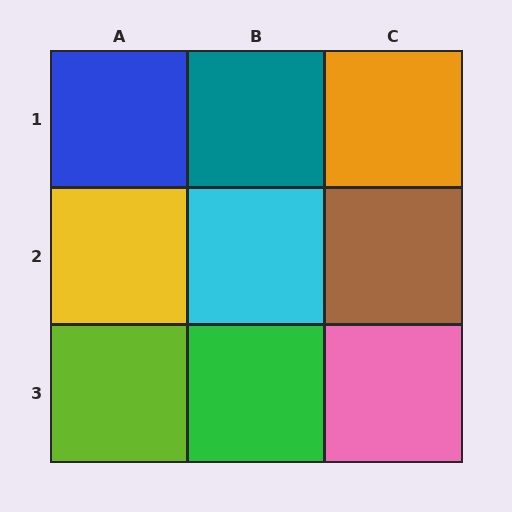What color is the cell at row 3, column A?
Lime.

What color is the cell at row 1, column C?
Orange.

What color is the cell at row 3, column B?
Green.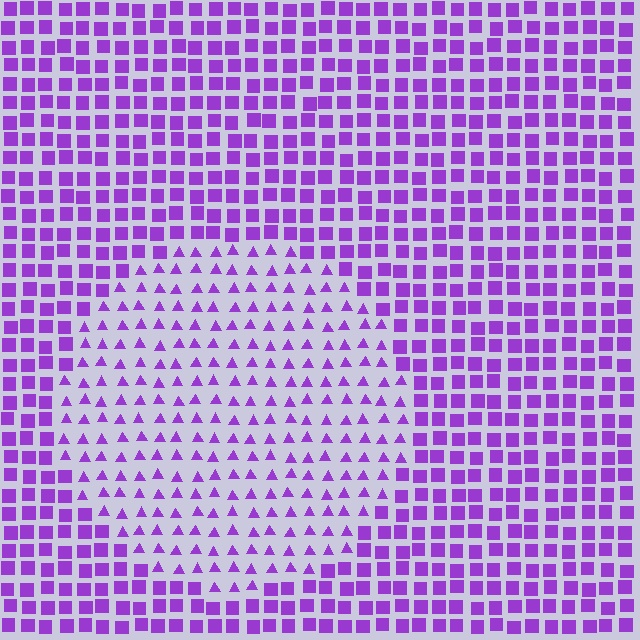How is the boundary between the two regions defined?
The boundary is defined by a change in element shape: triangles inside vs. squares outside. All elements share the same color and spacing.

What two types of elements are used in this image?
The image uses triangles inside the circle region and squares outside it.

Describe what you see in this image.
The image is filled with small purple elements arranged in a uniform grid. A circle-shaped region contains triangles, while the surrounding area contains squares. The boundary is defined purely by the change in element shape.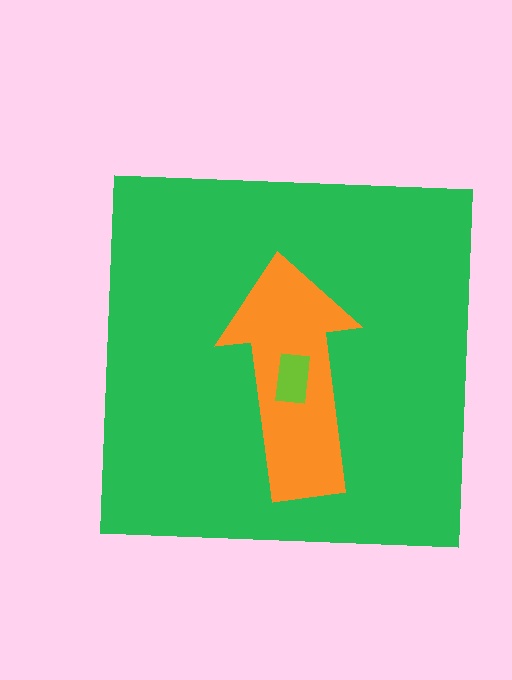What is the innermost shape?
The lime rectangle.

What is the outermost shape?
The green square.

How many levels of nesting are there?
3.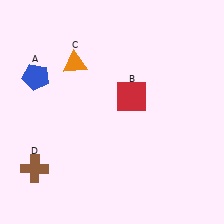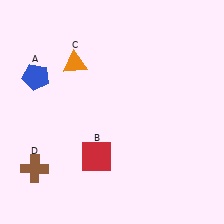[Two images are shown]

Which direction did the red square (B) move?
The red square (B) moved down.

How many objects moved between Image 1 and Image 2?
1 object moved between the two images.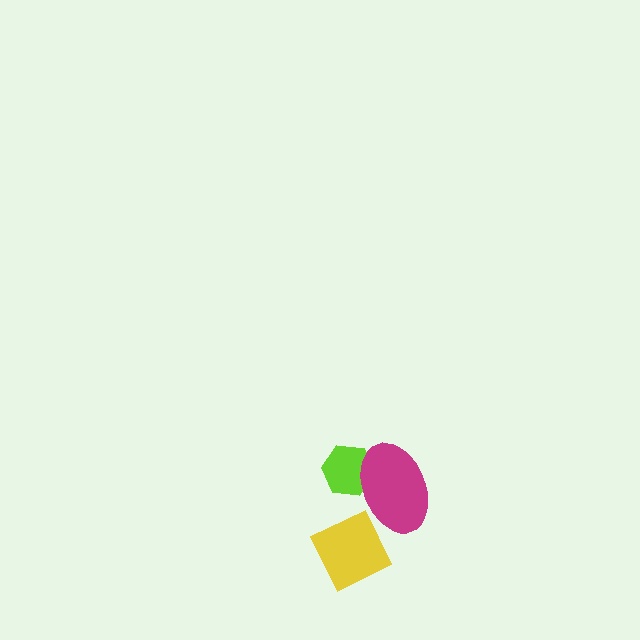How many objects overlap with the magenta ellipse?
2 objects overlap with the magenta ellipse.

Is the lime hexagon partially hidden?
Yes, it is partially covered by another shape.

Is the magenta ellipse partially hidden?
Yes, it is partially covered by another shape.